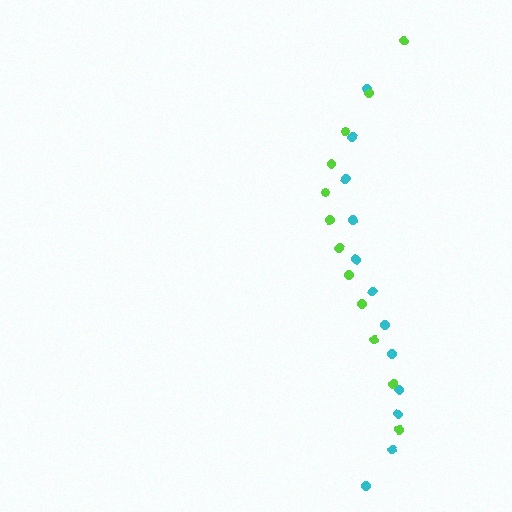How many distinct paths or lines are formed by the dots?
There are 2 distinct paths.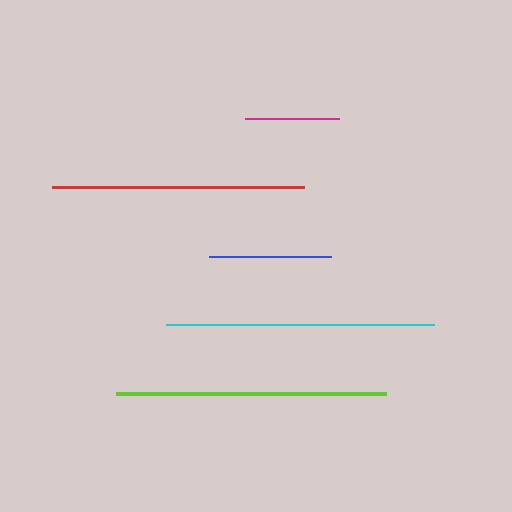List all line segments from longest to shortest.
From longest to shortest: lime, cyan, red, blue, magenta.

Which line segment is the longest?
The lime line is the longest at approximately 271 pixels.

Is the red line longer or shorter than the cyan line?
The cyan line is longer than the red line.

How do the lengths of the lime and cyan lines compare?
The lime and cyan lines are approximately the same length.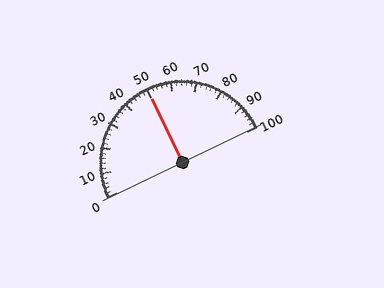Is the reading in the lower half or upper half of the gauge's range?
The reading is in the upper half of the range (0 to 100).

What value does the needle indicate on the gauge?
The needle indicates approximately 50.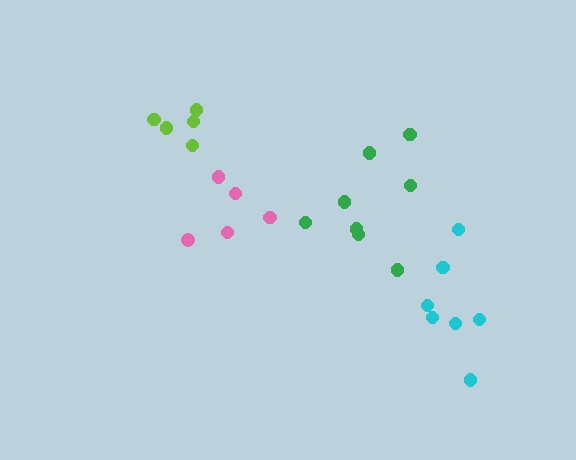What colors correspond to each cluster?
The clusters are colored: green, lime, pink, cyan.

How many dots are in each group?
Group 1: 8 dots, Group 2: 5 dots, Group 3: 5 dots, Group 4: 7 dots (25 total).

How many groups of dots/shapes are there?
There are 4 groups.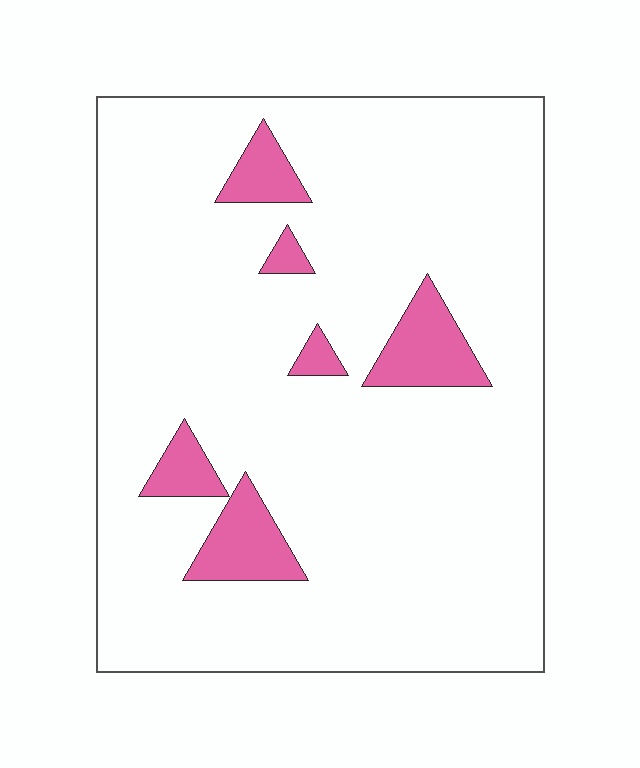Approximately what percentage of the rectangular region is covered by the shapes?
Approximately 10%.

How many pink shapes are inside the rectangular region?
6.